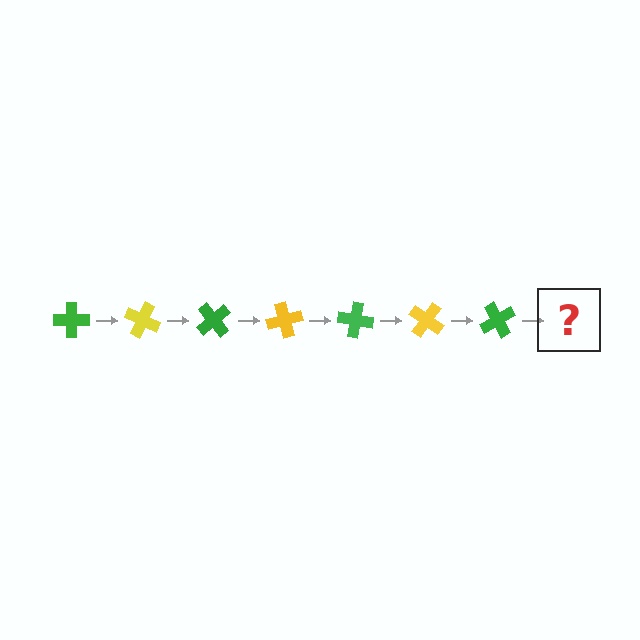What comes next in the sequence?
The next element should be a yellow cross, rotated 175 degrees from the start.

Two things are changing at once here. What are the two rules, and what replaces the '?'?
The two rules are that it rotates 25 degrees each step and the color cycles through green and yellow. The '?' should be a yellow cross, rotated 175 degrees from the start.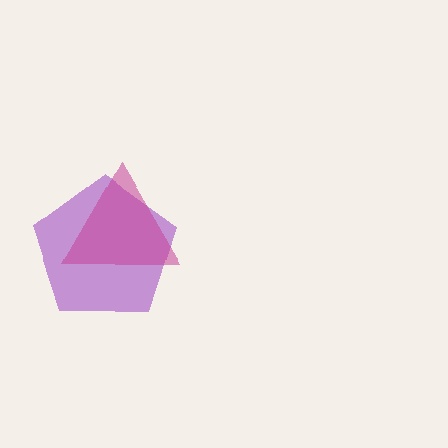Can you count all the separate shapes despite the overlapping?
Yes, there are 2 separate shapes.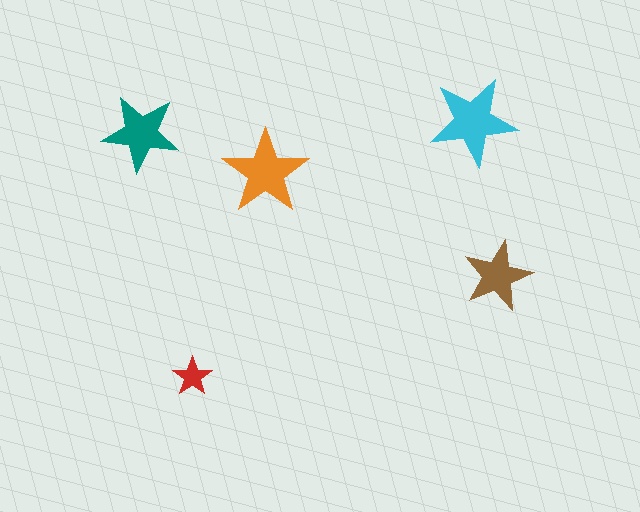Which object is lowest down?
The red star is bottommost.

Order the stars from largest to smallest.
the cyan one, the orange one, the teal one, the brown one, the red one.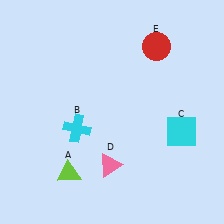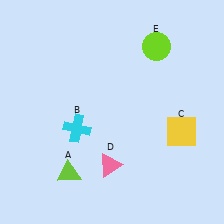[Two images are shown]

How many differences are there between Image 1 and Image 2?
There are 2 differences between the two images.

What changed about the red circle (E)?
In Image 1, E is red. In Image 2, it changed to lime.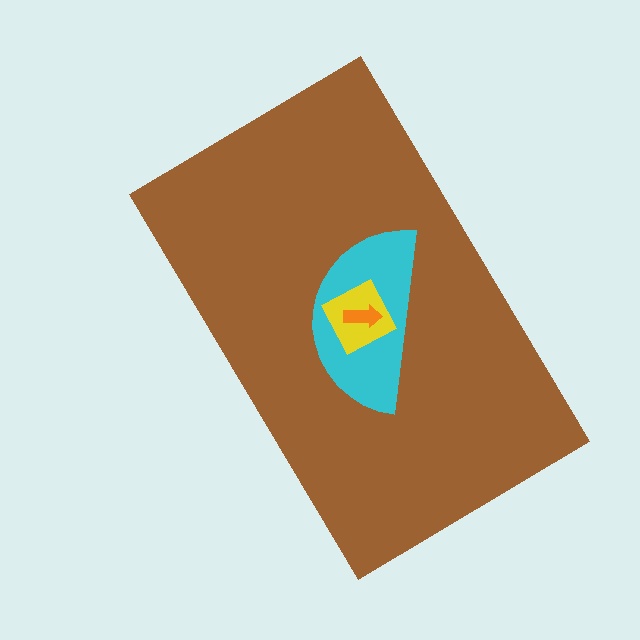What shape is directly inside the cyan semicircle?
The yellow diamond.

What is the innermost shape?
The orange arrow.